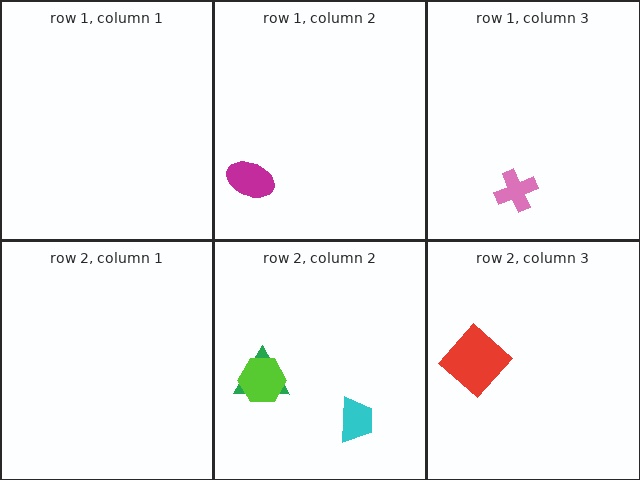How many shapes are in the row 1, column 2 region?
1.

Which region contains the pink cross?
The row 1, column 3 region.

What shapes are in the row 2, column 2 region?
The green triangle, the cyan trapezoid, the lime hexagon.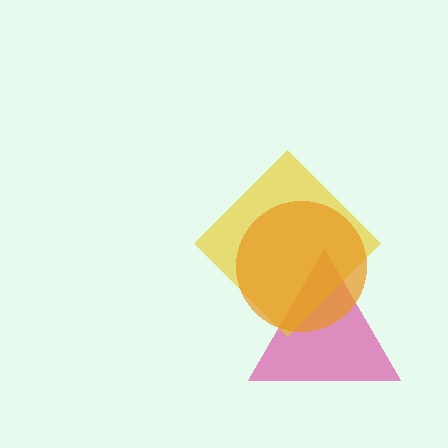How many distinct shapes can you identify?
There are 3 distinct shapes: a pink triangle, a yellow diamond, an orange circle.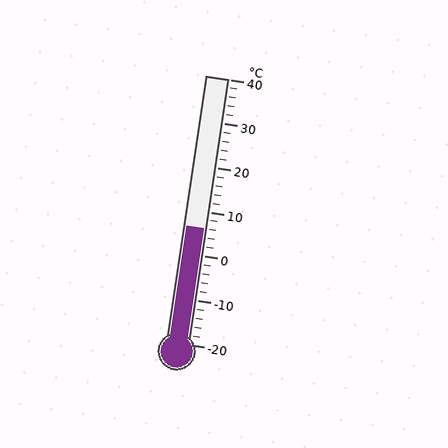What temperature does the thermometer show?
The thermometer shows approximately 6°C.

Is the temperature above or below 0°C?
The temperature is above 0°C.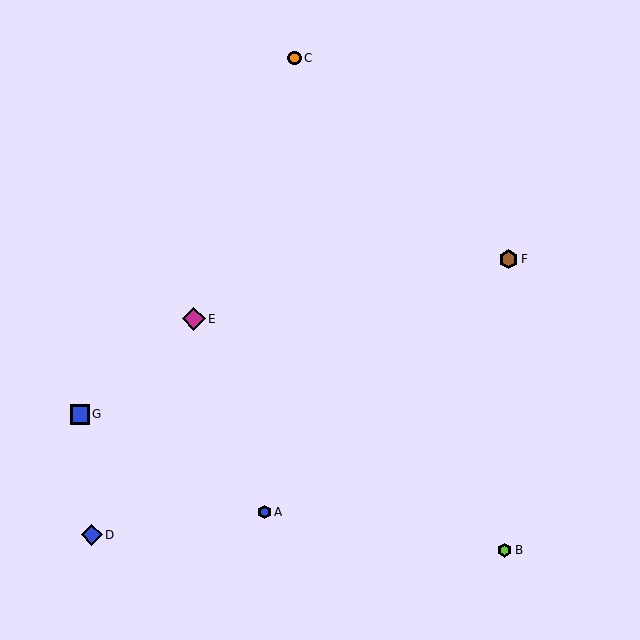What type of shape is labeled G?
Shape G is a blue square.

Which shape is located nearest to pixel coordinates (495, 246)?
The brown hexagon (labeled F) at (508, 259) is nearest to that location.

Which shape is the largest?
The magenta diamond (labeled E) is the largest.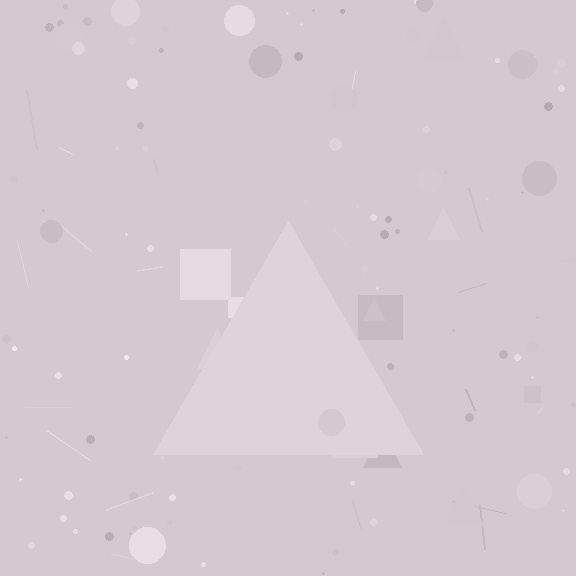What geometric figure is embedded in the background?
A triangle is embedded in the background.